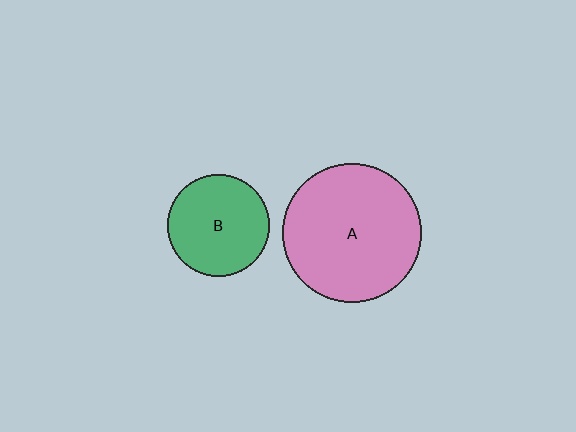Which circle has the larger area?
Circle A (pink).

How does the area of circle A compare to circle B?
Approximately 1.9 times.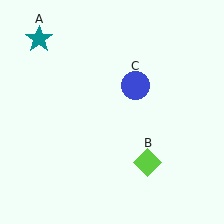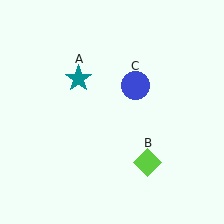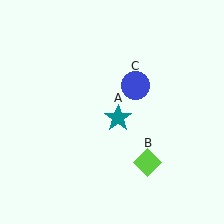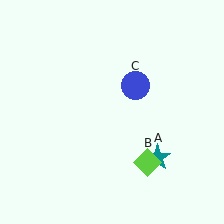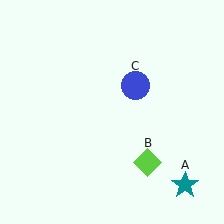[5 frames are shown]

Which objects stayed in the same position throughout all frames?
Lime diamond (object B) and blue circle (object C) remained stationary.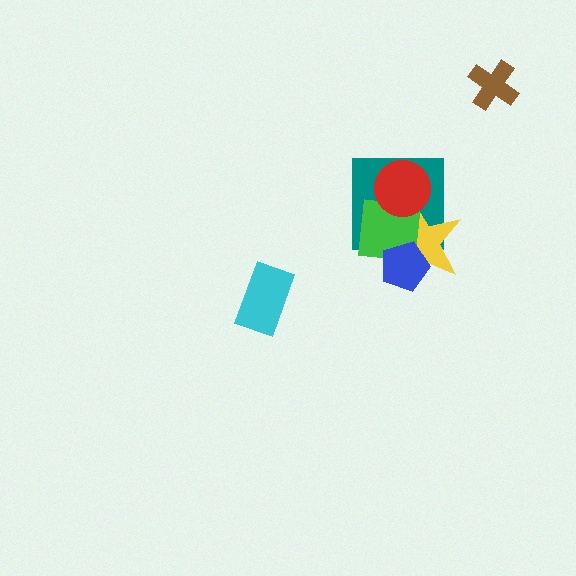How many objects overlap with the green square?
4 objects overlap with the green square.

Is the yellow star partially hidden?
Yes, it is partially covered by another shape.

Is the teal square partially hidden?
Yes, it is partially covered by another shape.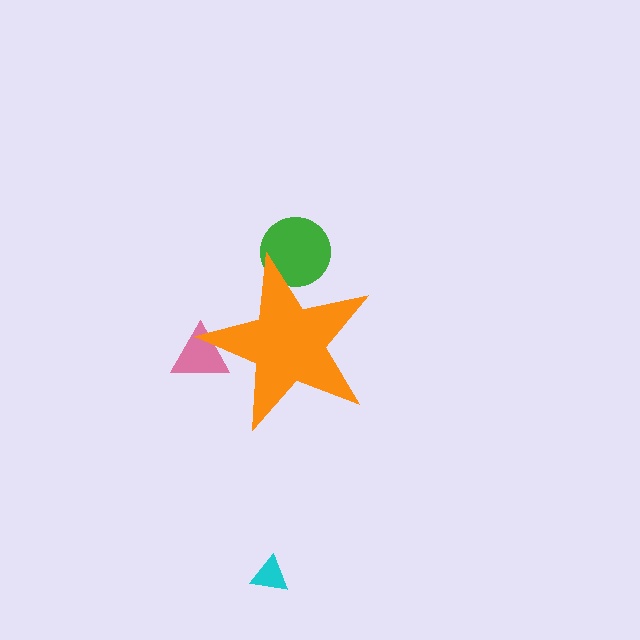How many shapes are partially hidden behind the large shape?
2 shapes are partially hidden.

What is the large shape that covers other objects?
An orange star.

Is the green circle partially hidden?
Yes, the green circle is partially hidden behind the orange star.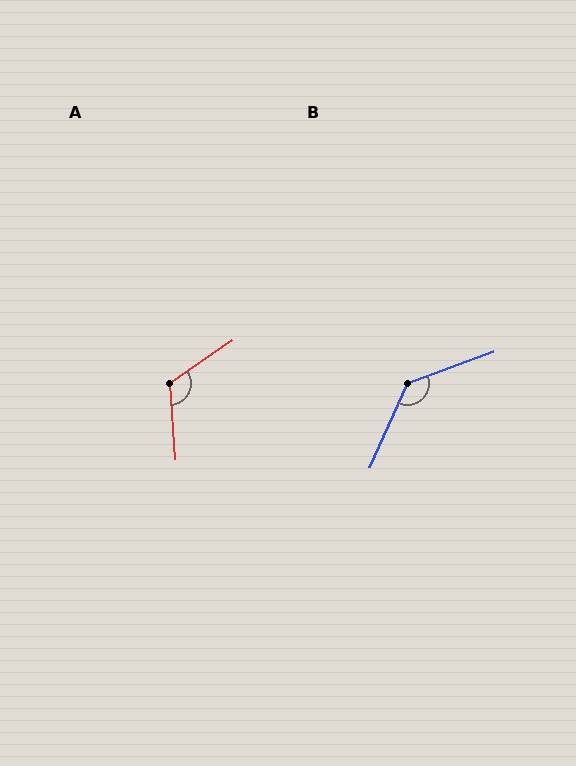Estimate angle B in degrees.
Approximately 134 degrees.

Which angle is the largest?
B, at approximately 134 degrees.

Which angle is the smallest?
A, at approximately 121 degrees.